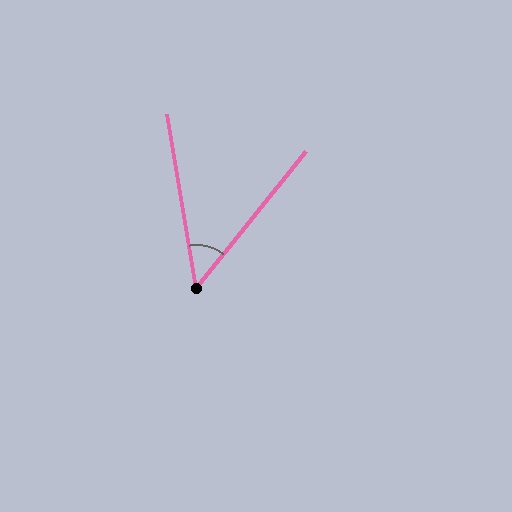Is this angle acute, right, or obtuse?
It is acute.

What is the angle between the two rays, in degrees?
Approximately 49 degrees.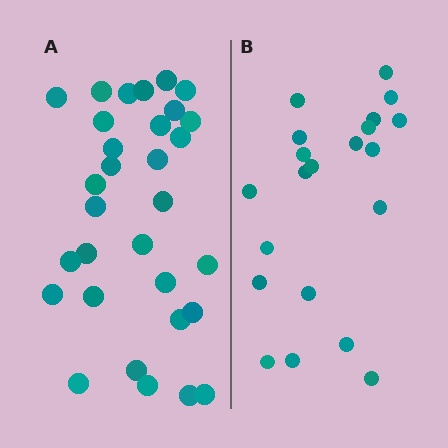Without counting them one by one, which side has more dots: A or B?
Region A (the left region) has more dots.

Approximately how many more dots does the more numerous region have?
Region A has roughly 10 or so more dots than region B.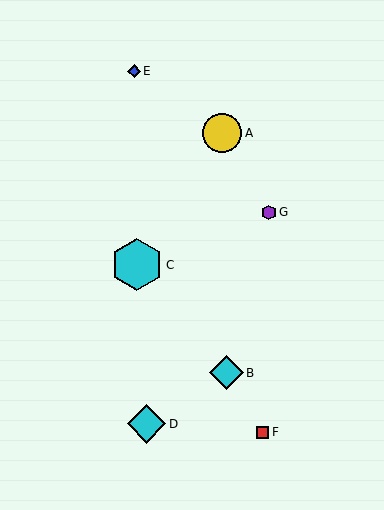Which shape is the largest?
The cyan hexagon (labeled C) is the largest.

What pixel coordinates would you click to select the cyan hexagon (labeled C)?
Click at (137, 265) to select the cyan hexagon C.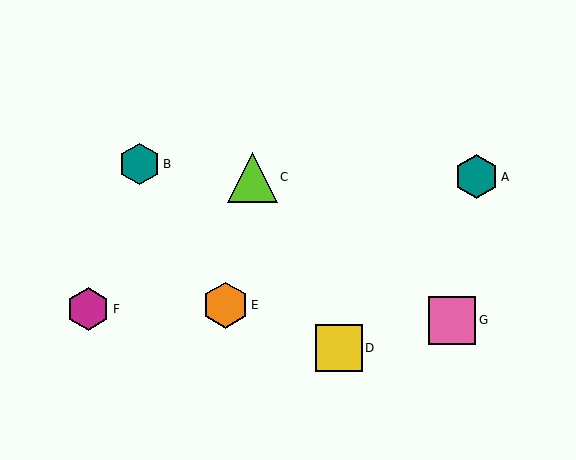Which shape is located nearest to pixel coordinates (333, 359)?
The yellow square (labeled D) at (339, 348) is nearest to that location.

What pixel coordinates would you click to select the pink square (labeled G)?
Click at (452, 320) to select the pink square G.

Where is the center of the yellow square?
The center of the yellow square is at (339, 348).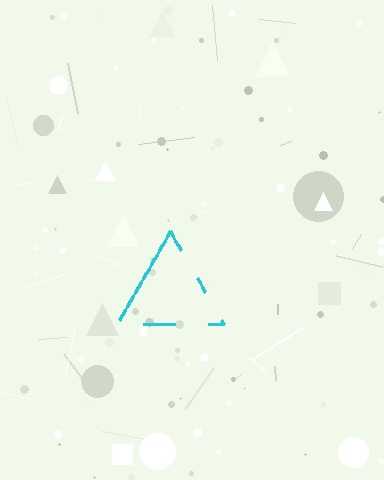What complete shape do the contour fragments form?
The contour fragments form a triangle.